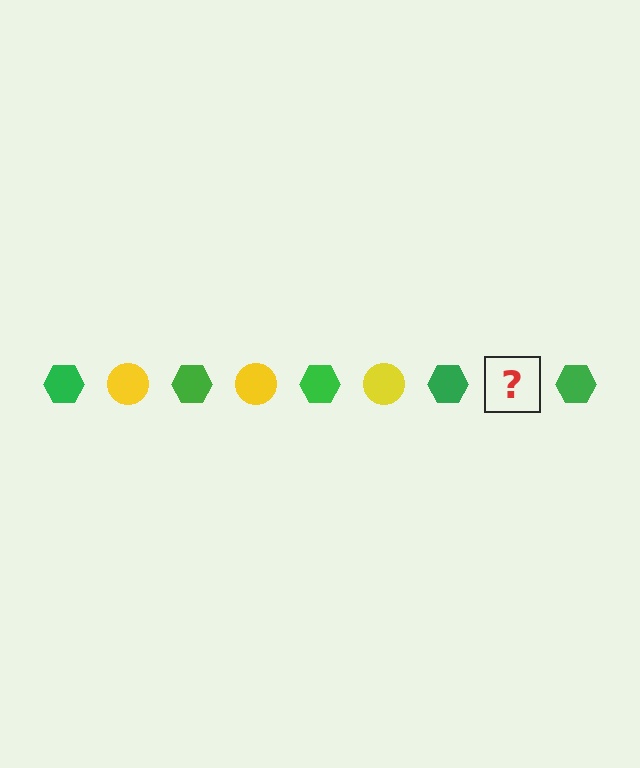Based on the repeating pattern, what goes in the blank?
The blank should be a yellow circle.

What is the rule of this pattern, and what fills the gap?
The rule is that the pattern alternates between green hexagon and yellow circle. The gap should be filled with a yellow circle.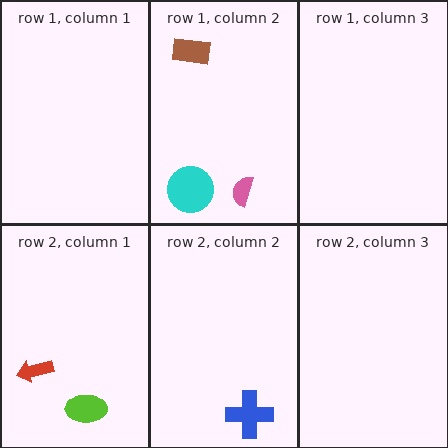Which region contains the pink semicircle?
The row 1, column 2 region.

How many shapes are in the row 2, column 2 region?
1.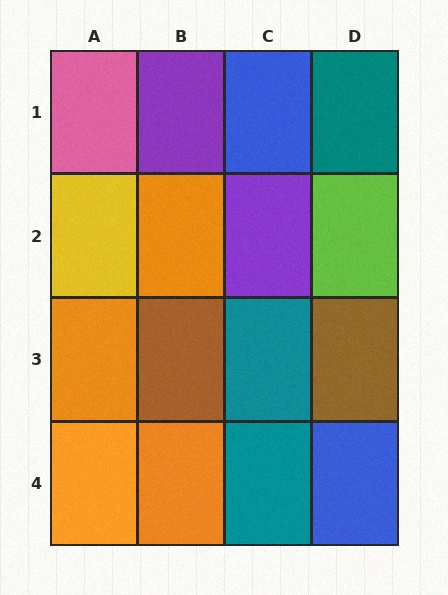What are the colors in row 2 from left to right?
Yellow, orange, purple, lime.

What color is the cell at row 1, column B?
Purple.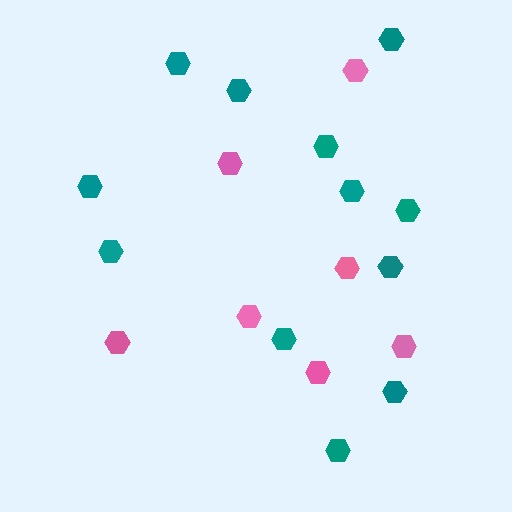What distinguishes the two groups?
There are 2 groups: one group of teal hexagons (12) and one group of pink hexagons (7).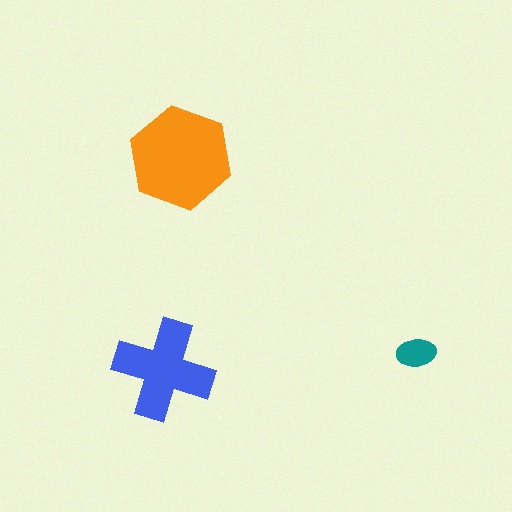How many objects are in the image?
There are 3 objects in the image.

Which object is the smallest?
The teal ellipse.